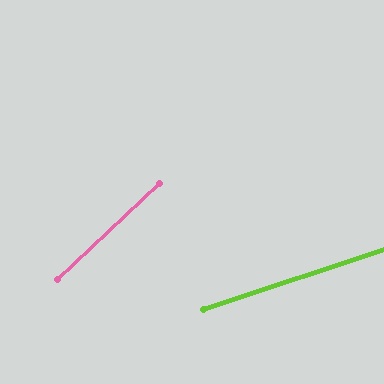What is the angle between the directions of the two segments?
Approximately 25 degrees.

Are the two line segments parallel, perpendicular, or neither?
Neither parallel nor perpendicular — they differ by about 25°.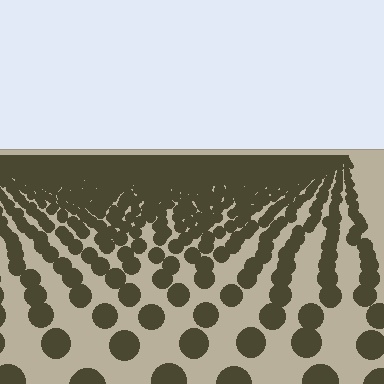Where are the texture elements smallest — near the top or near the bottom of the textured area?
Near the top.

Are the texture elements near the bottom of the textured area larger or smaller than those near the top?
Larger. Near the bottom, elements are closer to the viewer and appear at a bigger on-screen size.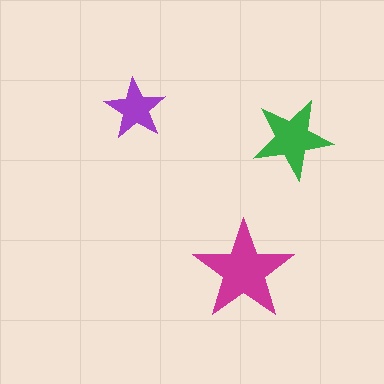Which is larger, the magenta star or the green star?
The magenta one.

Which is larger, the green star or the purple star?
The green one.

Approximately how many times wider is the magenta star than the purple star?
About 1.5 times wider.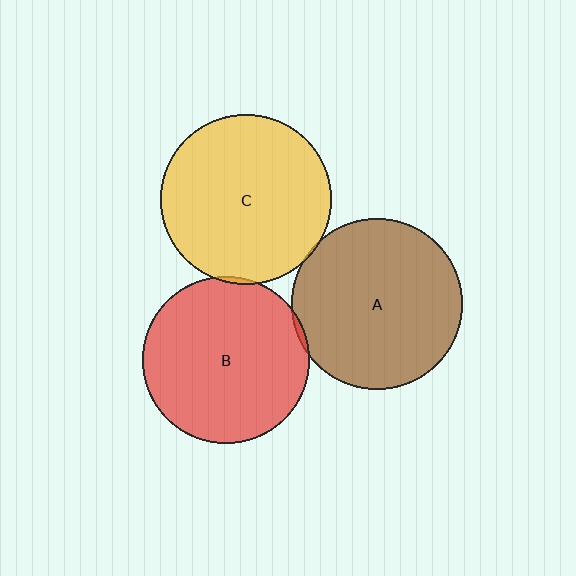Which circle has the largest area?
Circle A (brown).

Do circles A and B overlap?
Yes.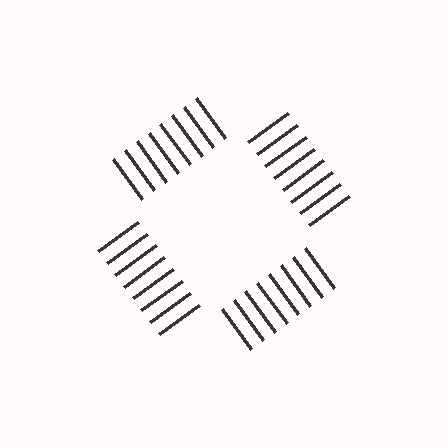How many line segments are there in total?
32 — 8 along each of the 4 edges.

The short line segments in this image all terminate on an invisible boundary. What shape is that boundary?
An illusory square — the line segments terminate on its edges but no continuous stroke is drawn.